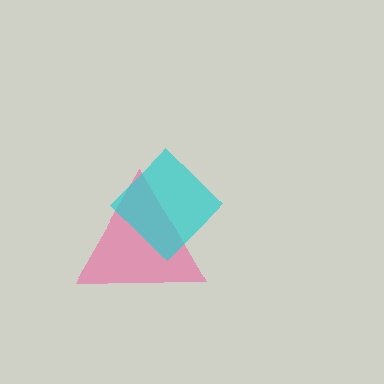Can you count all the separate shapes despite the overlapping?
Yes, there are 2 separate shapes.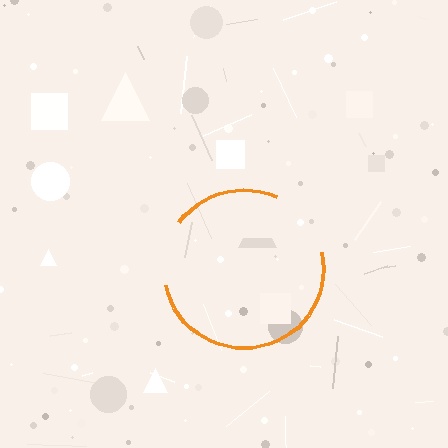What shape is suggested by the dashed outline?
The dashed outline suggests a circle.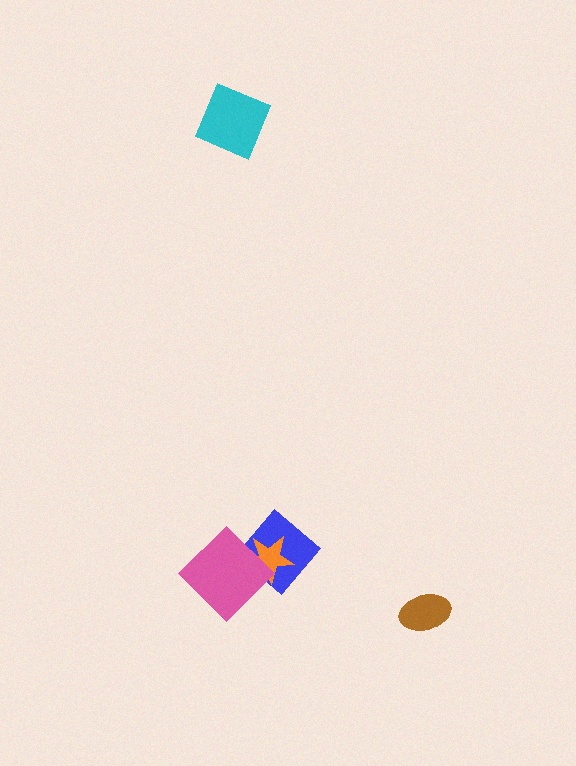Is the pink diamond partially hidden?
No, no other shape covers it.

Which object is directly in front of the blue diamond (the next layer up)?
The orange star is directly in front of the blue diamond.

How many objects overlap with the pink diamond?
2 objects overlap with the pink diamond.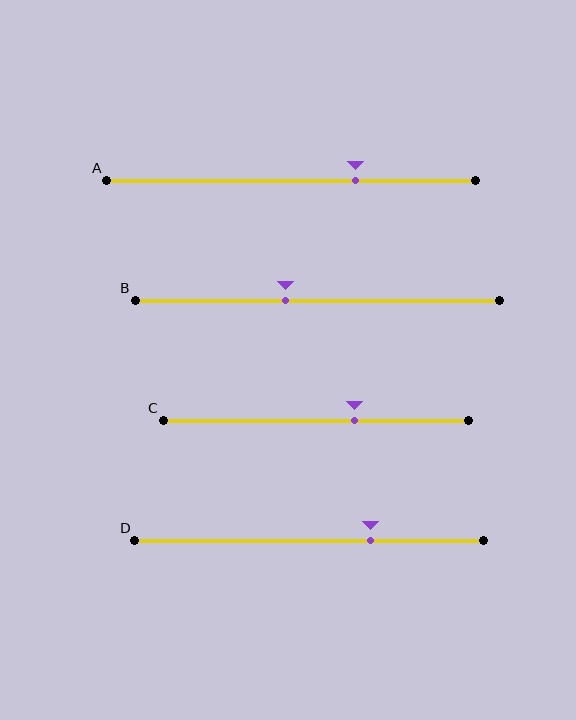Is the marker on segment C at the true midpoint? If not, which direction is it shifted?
No, the marker on segment C is shifted to the right by about 13% of the segment length.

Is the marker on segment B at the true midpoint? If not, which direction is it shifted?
No, the marker on segment B is shifted to the left by about 9% of the segment length.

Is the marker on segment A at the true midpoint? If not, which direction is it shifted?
No, the marker on segment A is shifted to the right by about 17% of the segment length.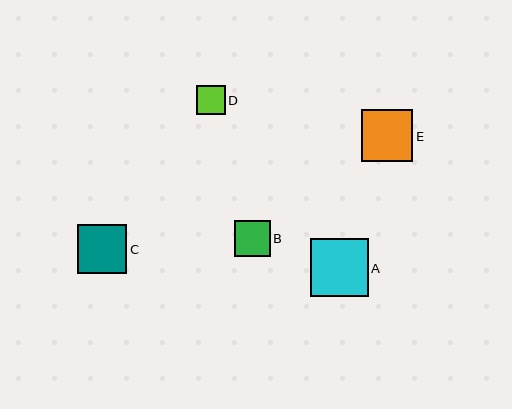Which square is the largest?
Square A is the largest with a size of approximately 58 pixels.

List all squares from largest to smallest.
From largest to smallest: A, E, C, B, D.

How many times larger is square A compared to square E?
Square A is approximately 1.1 times the size of square E.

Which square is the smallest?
Square D is the smallest with a size of approximately 28 pixels.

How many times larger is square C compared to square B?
Square C is approximately 1.4 times the size of square B.